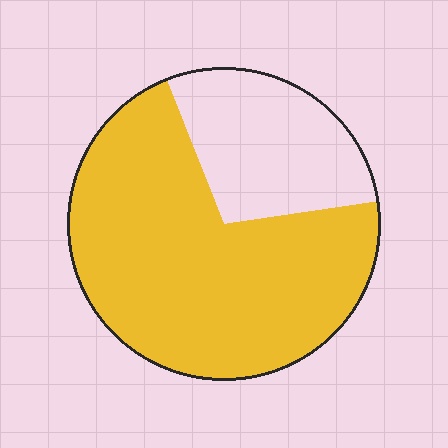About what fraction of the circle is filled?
About three quarters (3/4).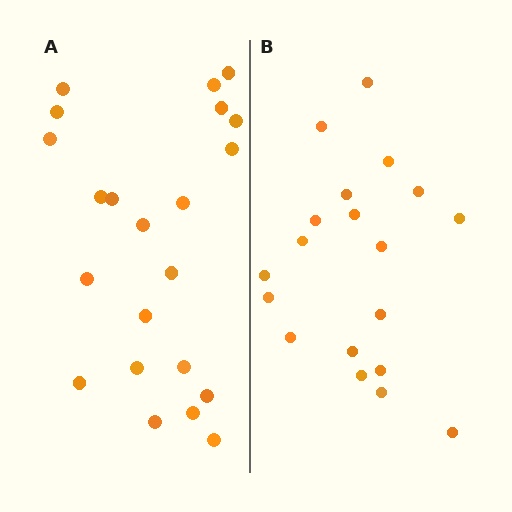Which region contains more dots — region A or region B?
Region A (the left region) has more dots.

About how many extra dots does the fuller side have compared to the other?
Region A has just a few more — roughly 2 or 3 more dots than region B.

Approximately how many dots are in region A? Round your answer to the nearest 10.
About 20 dots. (The exact count is 22, which rounds to 20.)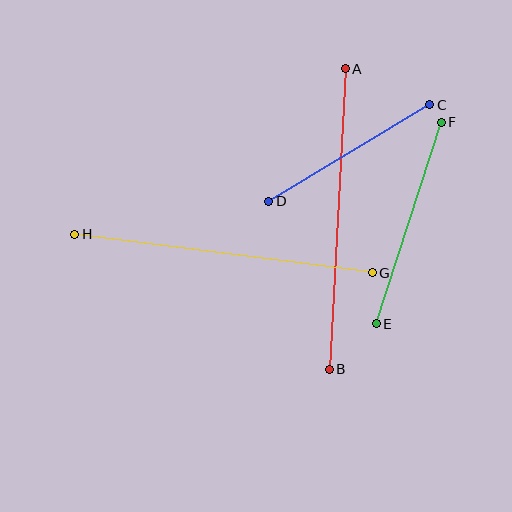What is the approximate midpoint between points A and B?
The midpoint is at approximately (337, 219) pixels.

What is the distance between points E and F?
The distance is approximately 211 pixels.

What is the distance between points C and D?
The distance is approximately 188 pixels.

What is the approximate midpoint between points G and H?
The midpoint is at approximately (223, 253) pixels.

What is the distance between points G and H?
The distance is approximately 300 pixels.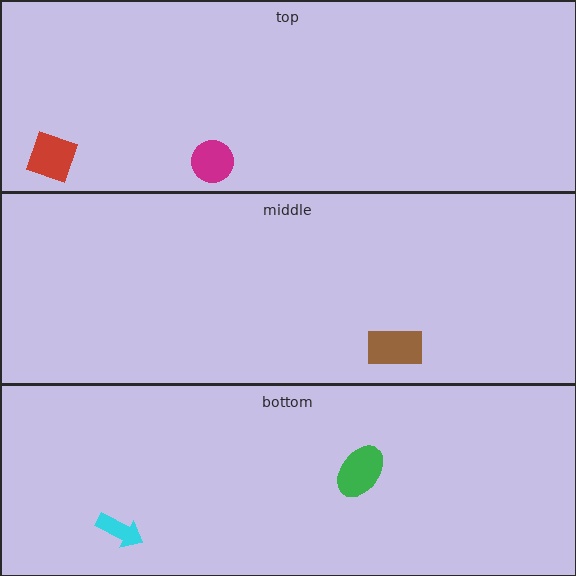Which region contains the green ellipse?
The bottom region.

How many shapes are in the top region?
2.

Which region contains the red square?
The top region.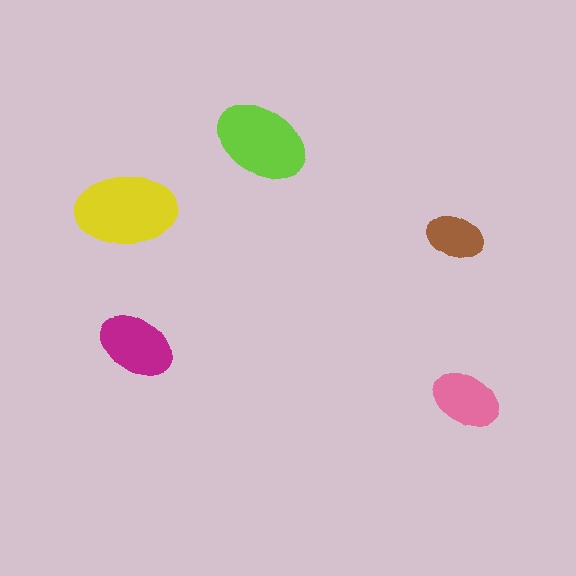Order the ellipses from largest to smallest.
the yellow one, the lime one, the magenta one, the pink one, the brown one.